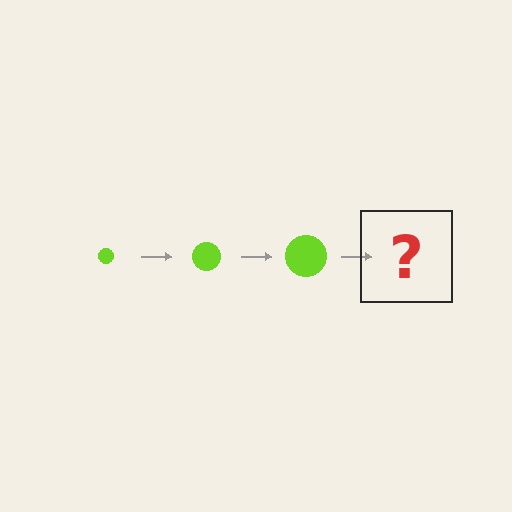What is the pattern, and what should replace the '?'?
The pattern is that the circle gets progressively larger each step. The '?' should be a lime circle, larger than the previous one.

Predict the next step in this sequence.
The next step is a lime circle, larger than the previous one.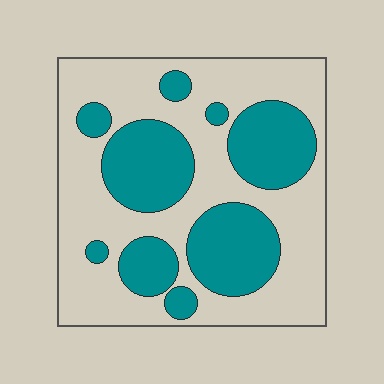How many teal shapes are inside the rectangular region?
9.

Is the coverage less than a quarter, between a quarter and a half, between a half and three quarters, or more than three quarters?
Between a quarter and a half.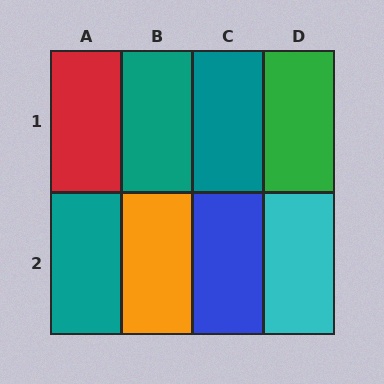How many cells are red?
1 cell is red.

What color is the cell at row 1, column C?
Teal.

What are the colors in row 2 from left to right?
Teal, orange, blue, cyan.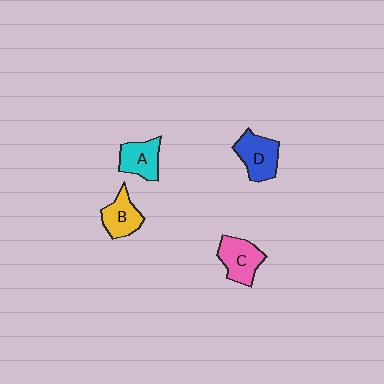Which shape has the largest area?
Shape D (blue).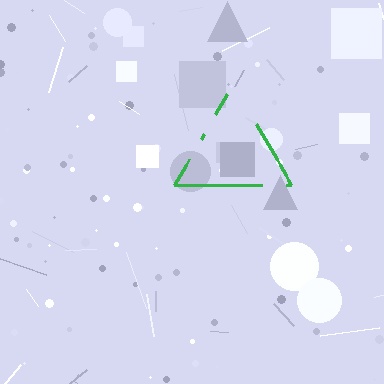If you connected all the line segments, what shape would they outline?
They would outline a triangle.